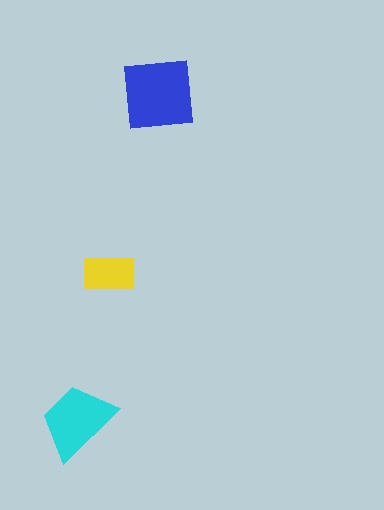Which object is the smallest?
The yellow rectangle.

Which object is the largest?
The blue square.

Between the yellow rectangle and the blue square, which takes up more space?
The blue square.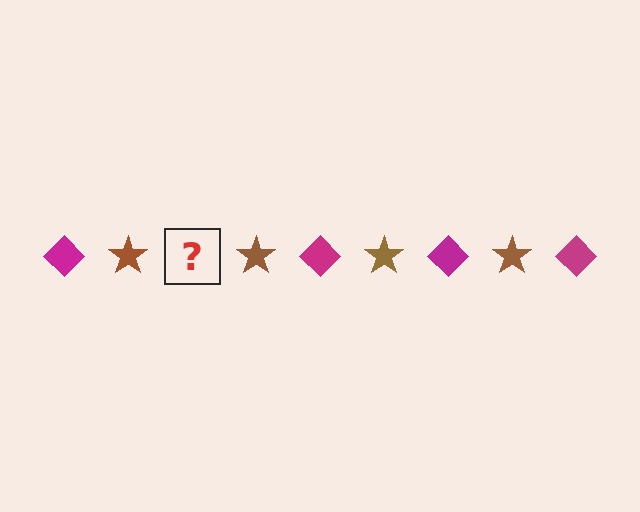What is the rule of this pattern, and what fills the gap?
The rule is that the pattern alternates between magenta diamond and brown star. The gap should be filled with a magenta diamond.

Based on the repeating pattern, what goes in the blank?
The blank should be a magenta diamond.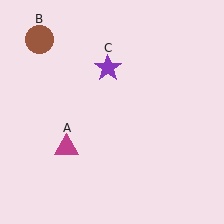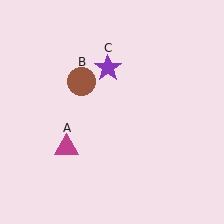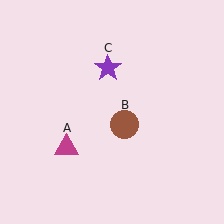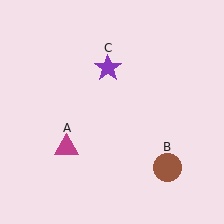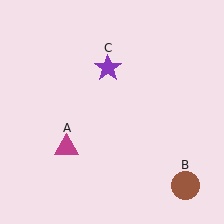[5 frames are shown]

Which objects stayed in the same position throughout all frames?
Magenta triangle (object A) and purple star (object C) remained stationary.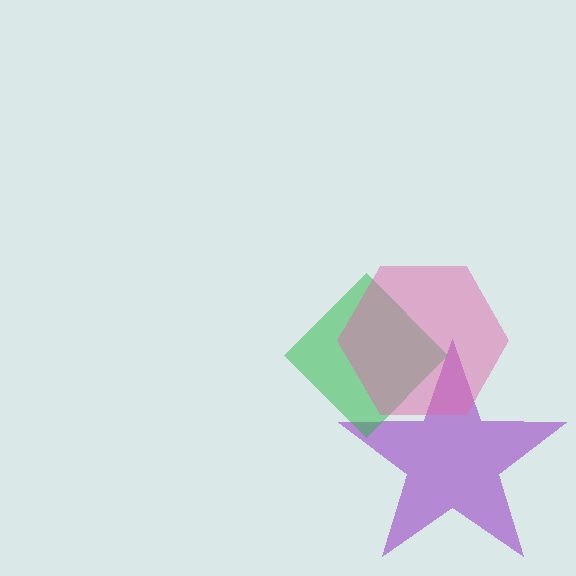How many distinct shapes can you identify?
There are 3 distinct shapes: a purple star, a green diamond, a pink hexagon.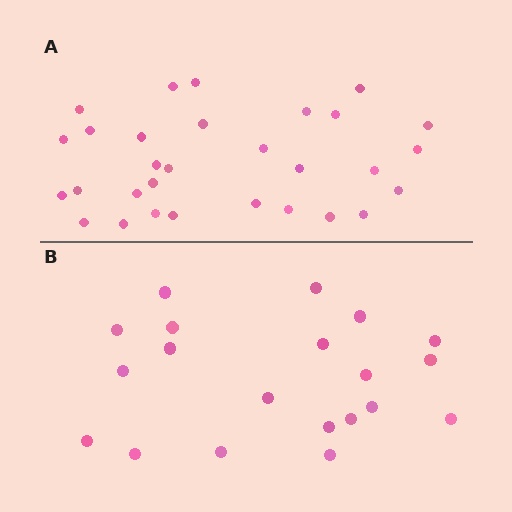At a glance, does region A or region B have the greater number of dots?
Region A (the top region) has more dots.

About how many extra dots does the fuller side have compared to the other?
Region A has roughly 10 or so more dots than region B.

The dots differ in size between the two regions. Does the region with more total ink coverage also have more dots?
No. Region B has more total ink coverage because its dots are larger, but region A actually contains more individual dots. Total area can be misleading — the number of items is what matters here.